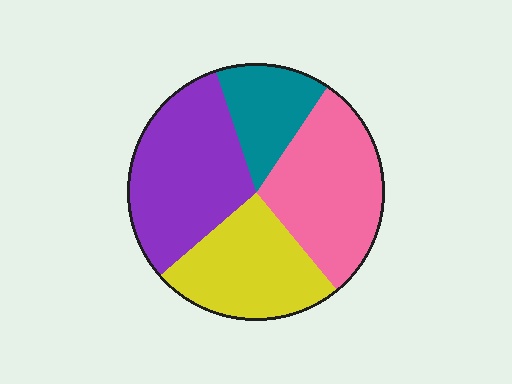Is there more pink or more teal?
Pink.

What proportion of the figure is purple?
Purple covers about 30% of the figure.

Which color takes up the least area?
Teal, at roughly 15%.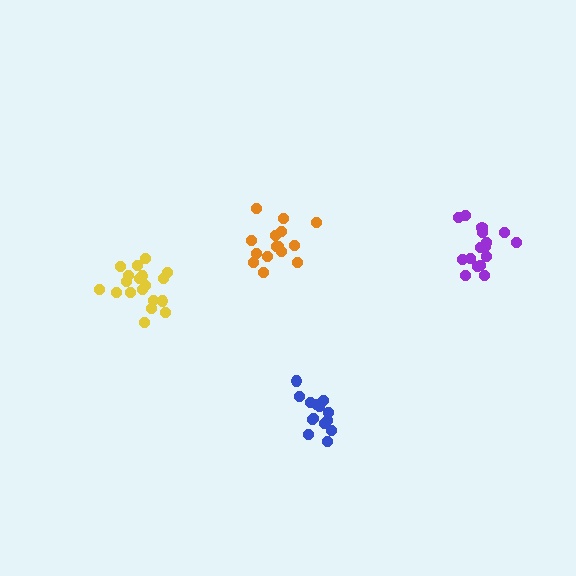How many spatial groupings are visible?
There are 4 spatial groupings.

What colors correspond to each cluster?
The clusters are colored: purple, blue, yellow, orange.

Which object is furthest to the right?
The purple cluster is rightmost.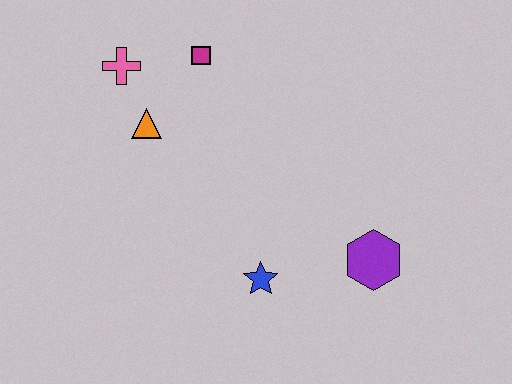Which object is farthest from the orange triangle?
The purple hexagon is farthest from the orange triangle.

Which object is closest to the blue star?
The purple hexagon is closest to the blue star.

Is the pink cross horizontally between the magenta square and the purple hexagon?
No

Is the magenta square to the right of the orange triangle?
Yes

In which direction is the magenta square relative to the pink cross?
The magenta square is to the right of the pink cross.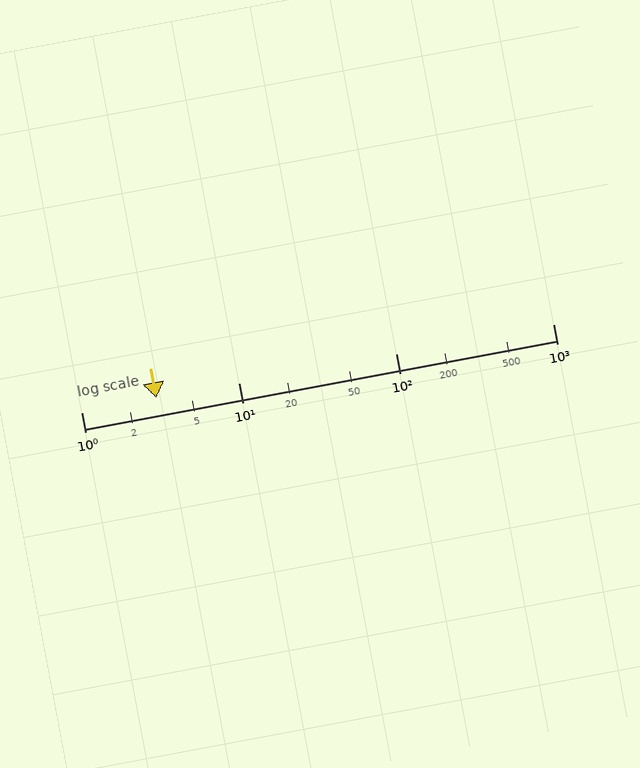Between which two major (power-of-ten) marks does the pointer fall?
The pointer is between 1 and 10.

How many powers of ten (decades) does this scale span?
The scale spans 3 decades, from 1 to 1000.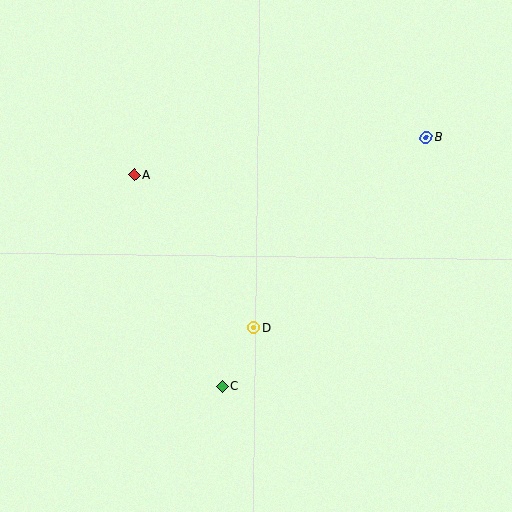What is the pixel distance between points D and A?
The distance between D and A is 195 pixels.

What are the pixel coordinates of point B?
Point B is at (426, 137).